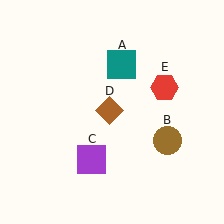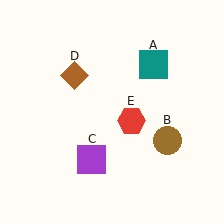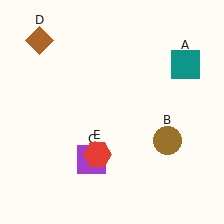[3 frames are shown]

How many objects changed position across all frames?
3 objects changed position: teal square (object A), brown diamond (object D), red hexagon (object E).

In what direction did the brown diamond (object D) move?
The brown diamond (object D) moved up and to the left.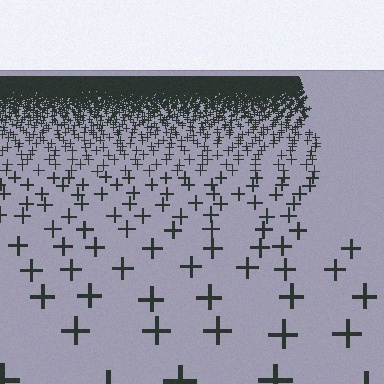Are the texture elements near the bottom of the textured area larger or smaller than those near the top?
Larger. Near the bottom, elements are closer to the viewer and appear at a bigger on-screen size.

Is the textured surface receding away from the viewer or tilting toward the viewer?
The surface is receding away from the viewer. Texture elements get smaller and denser toward the top.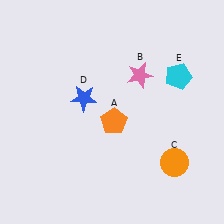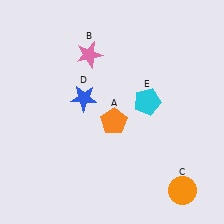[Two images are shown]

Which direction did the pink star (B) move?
The pink star (B) moved left.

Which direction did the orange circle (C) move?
The orange circle (C) moved down.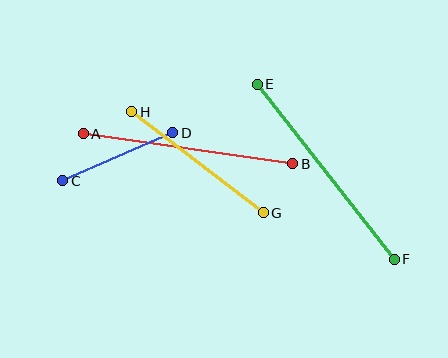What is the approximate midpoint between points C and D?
The midpoint is at approximately (118, 157) pixels.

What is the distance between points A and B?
The distance is approximately 212 pixels.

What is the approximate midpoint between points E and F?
The midpoint is at approximately (326, 172) pixels.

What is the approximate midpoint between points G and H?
The midpoint is at approximately (197, 162) pixels.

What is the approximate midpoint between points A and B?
The midpoint is at approximately (188, 149) pixels.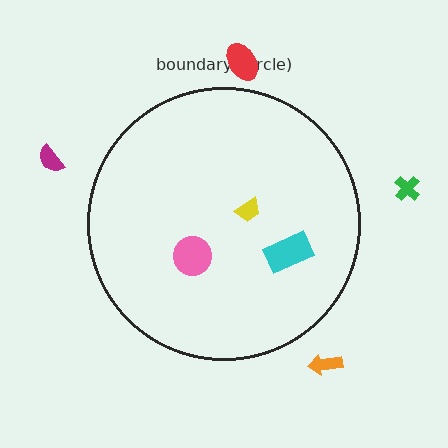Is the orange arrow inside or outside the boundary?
Outside.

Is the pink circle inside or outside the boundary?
Inside.